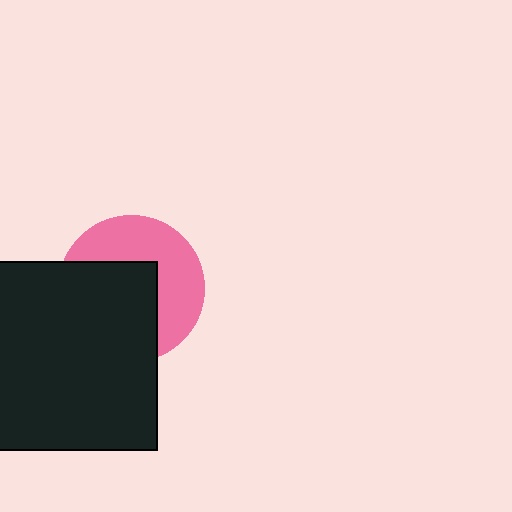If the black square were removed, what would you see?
You would see the complete pink circle.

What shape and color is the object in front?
The object in front is a black square.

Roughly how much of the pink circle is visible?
About half of it is visible (roughly 48%).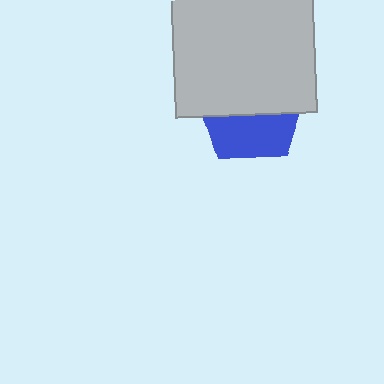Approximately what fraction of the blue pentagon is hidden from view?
Roughly 57% of the blue pentagon is hidden behind the light gray square.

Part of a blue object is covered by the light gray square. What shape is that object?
It is a pentagon.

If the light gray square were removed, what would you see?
You would see the complete blue pentagon.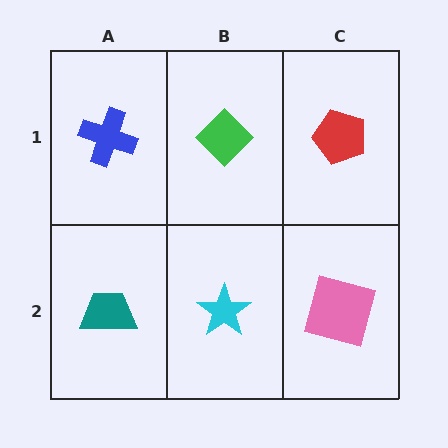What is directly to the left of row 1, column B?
A blue cross.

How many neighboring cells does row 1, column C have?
2.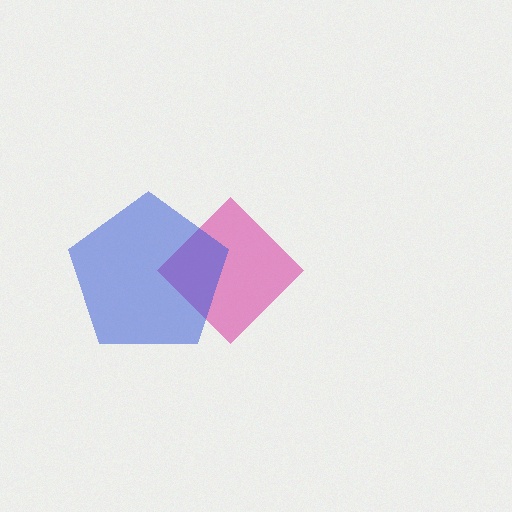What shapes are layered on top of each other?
The layered shapes are: a magenta diamond, a blue pentagon.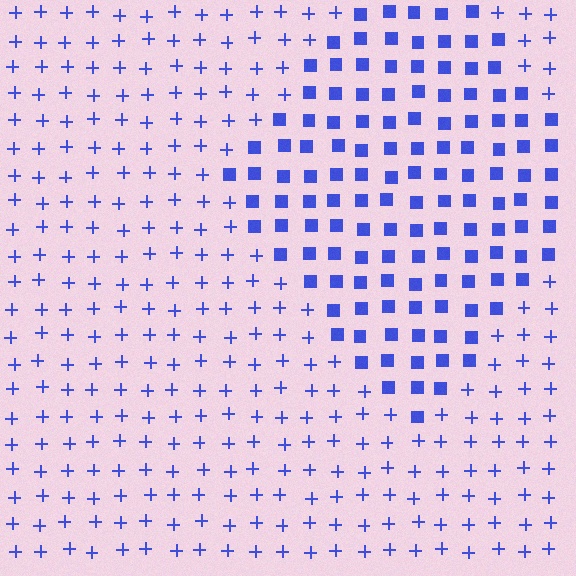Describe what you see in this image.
The image is filled with small blue elements arranged in a uniform grid. A diamond-shaped region contains squares, while the surrounding area contains plus signs. The boundary is defined purely by the change in element shape.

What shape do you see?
I see a diamond.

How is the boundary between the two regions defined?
The boundary is defined by a change in element shape: squares inside vs. plus signs outside. All elements share the same color and spacing.